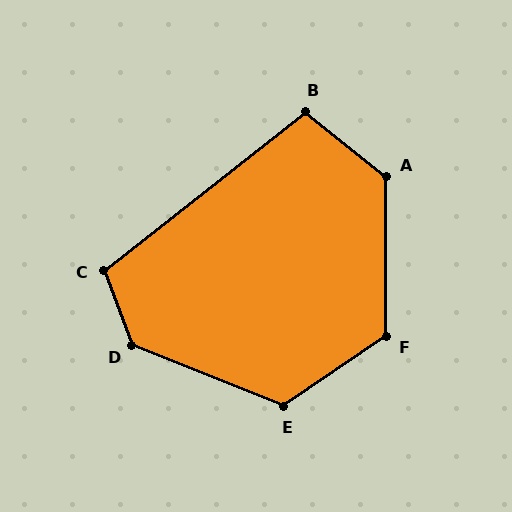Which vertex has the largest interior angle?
D, at approximately 133 degrees.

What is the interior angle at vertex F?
Approximately 125 degrees (obtuse).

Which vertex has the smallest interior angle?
B, at approximately 103 degrees.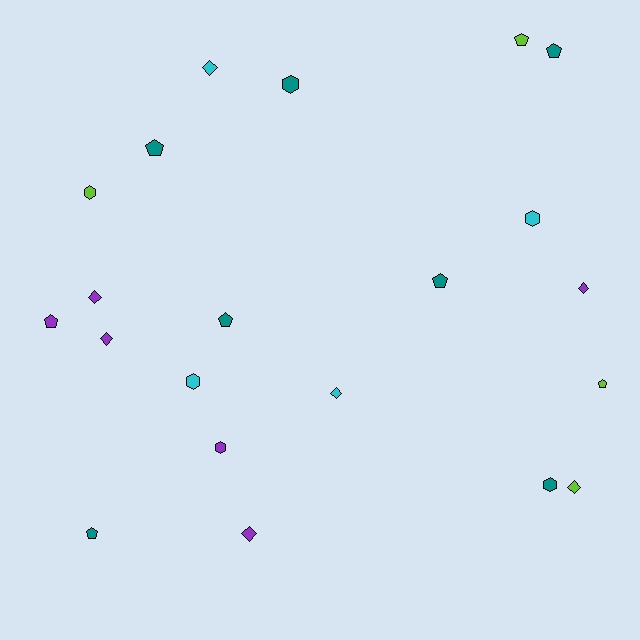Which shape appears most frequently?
Pentagon, with 8 objects.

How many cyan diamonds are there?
There are 2 cyan diamonds.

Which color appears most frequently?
Teal, with 7 objects.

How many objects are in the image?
There are 21 objects.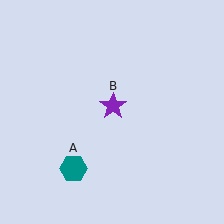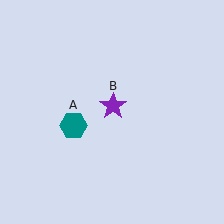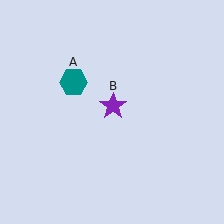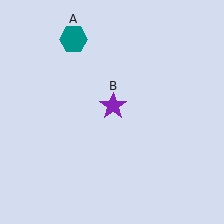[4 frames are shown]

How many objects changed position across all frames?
1 object changed position: teal hexagon (object A).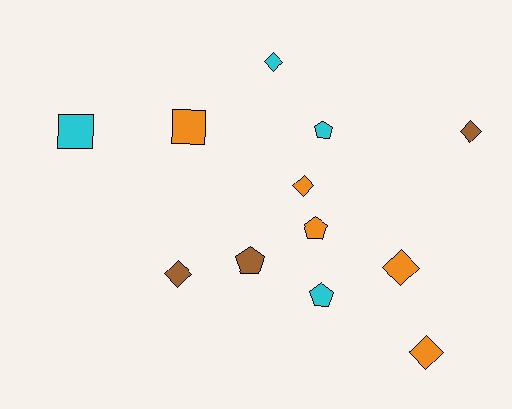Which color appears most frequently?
Orange, with 5 objects.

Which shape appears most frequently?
Diamond, with 6 objects.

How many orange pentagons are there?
There is 1 orange pentagon.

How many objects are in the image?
There are 12 objects.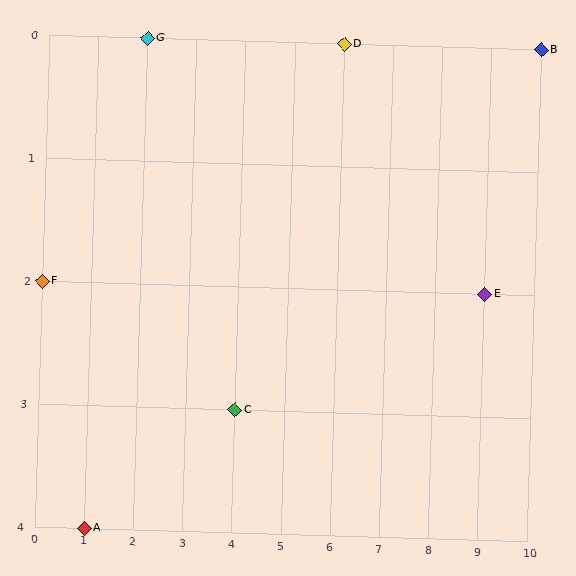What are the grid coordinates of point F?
Point F is at grid coordinates (0, 2).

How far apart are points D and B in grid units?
Points D and B are 4 columns apart.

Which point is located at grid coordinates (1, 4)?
Point A is at (1, 4).